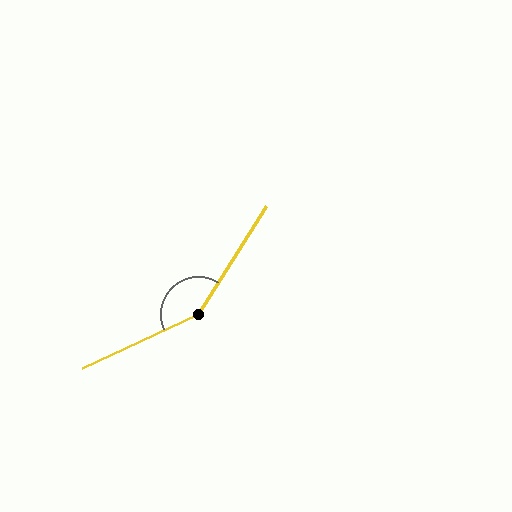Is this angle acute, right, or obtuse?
It is obtuse.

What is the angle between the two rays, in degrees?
Approximately 147 degrees.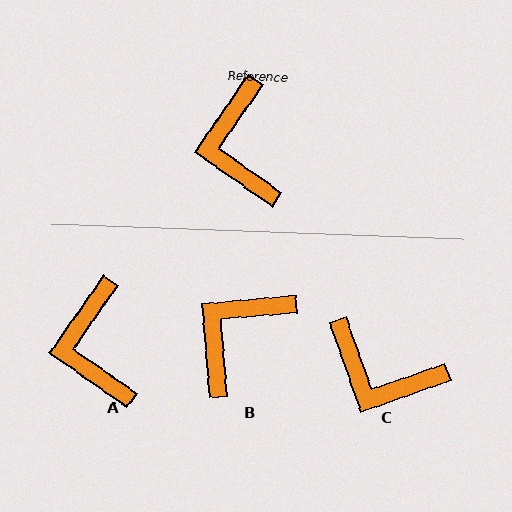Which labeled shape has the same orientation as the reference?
A.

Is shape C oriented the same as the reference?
No, it is off by about 54 degrees.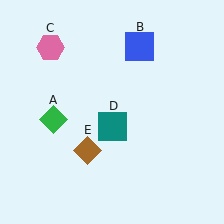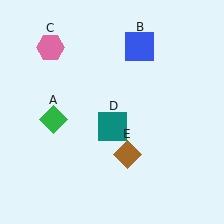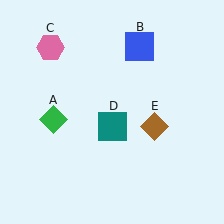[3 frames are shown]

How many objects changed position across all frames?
1 object changed position: brown diamond (object E).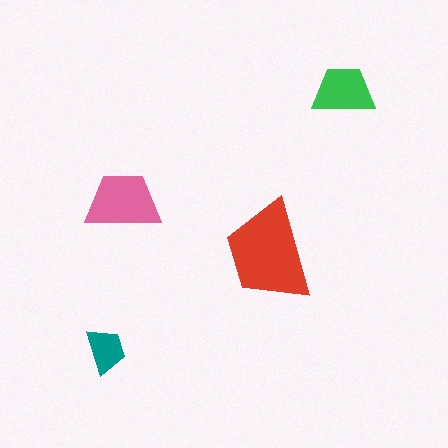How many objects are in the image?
There are 4 objects in the image.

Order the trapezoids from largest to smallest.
the red one, the pink one, the green one, the teal one.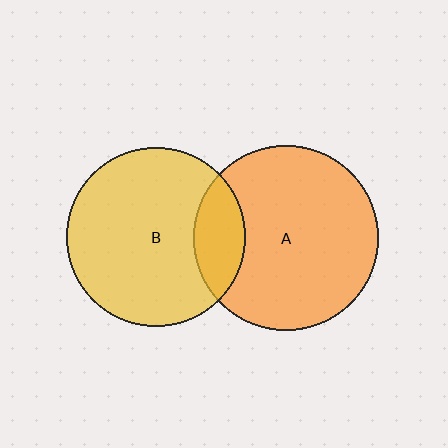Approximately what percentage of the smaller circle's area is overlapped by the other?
Approximately 20%.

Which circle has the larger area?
Circle A (orange).